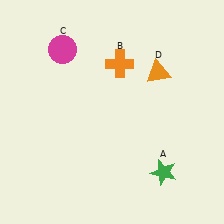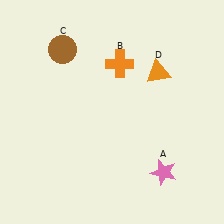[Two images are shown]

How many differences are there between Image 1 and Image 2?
There are 2 differences between the two images.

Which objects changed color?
A changed from green to pink. C changed from magenta to brown.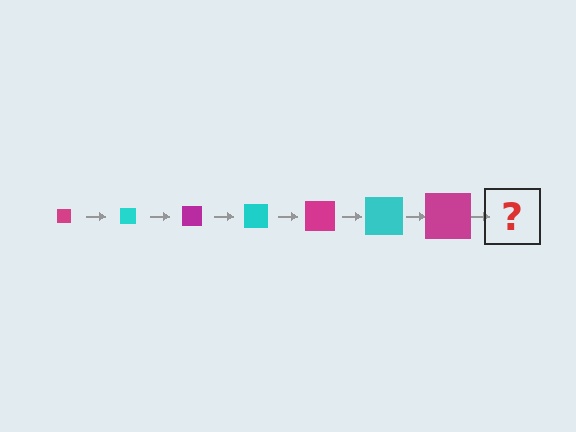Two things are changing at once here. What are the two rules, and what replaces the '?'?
The two rules are that the square grows larger each step and the color cycles through magenta and cyan. The '?' should be a cyan square, larger than the previous one.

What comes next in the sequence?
The next element should be a cyan square, larger than the previous one.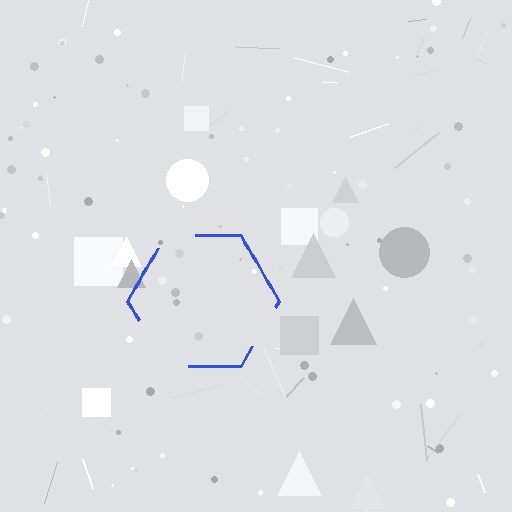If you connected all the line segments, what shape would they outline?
They would outline a hexagon.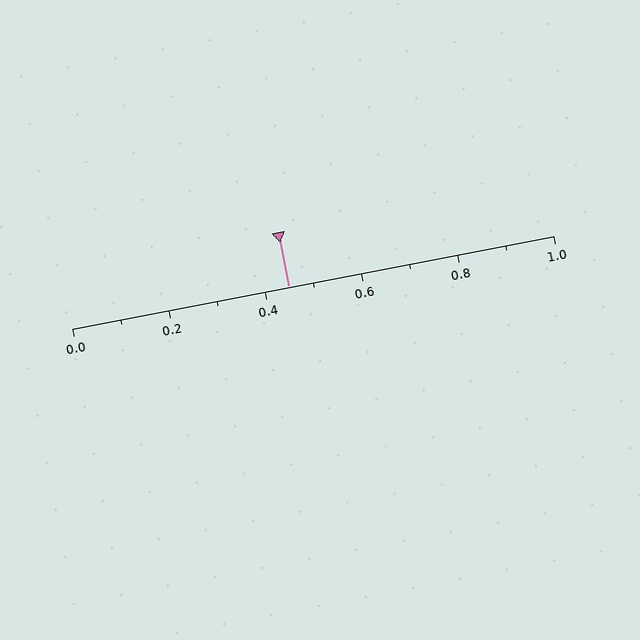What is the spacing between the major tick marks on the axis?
The major ticks are spaced 0.2 apart.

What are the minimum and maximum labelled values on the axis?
The axis runs from 0.0 to 1.0.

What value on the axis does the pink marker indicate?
The marker indicates approximately 0.45.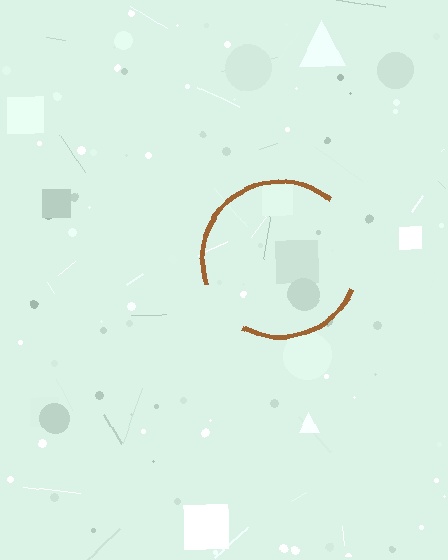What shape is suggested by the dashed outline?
The dashed outline suggests a circle.